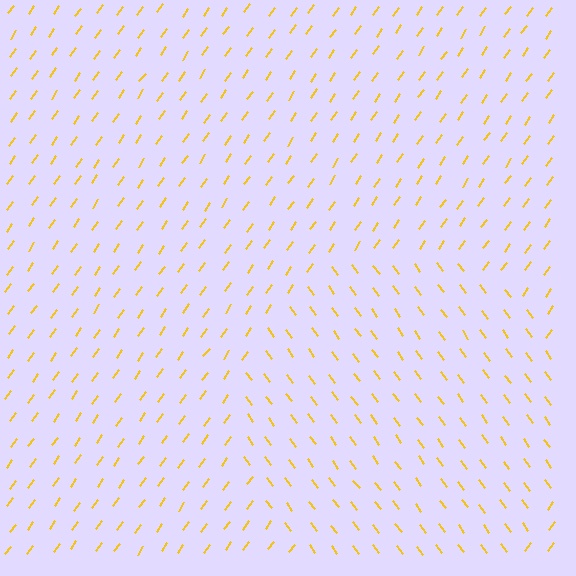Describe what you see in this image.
The image is filled with small yellow line segments. A circle region in the image has lines oriented differently from the surrounding lines, creating a visible texture boundary.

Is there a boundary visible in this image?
Yes, there is a texture boundary formed by a change in line orientation.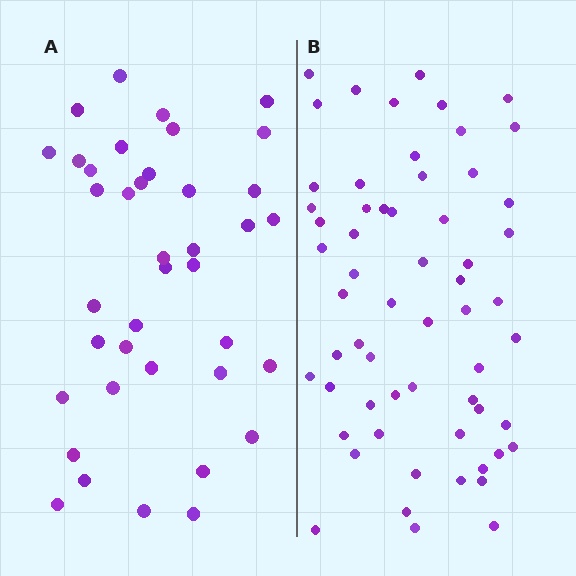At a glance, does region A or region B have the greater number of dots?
Region B (the right region) has more dots.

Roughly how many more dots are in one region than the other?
Region B has approximately 20 more dots than region A.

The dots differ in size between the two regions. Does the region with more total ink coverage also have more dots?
No. Region A has more total ink coverage because its dots are larger, but region B actually contains more individual dots. Total area can be misleading — the number of items is what matters here.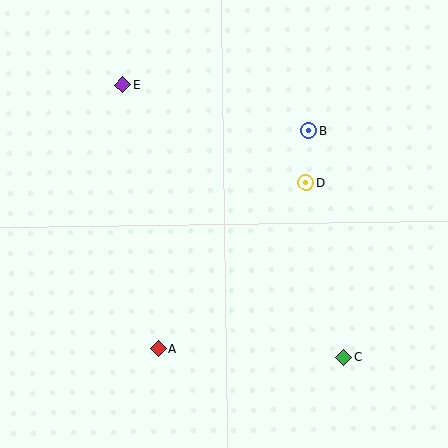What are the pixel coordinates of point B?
Point B is at (309, 131).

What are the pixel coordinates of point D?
Point D is at (306, 183).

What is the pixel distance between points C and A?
The distance between C and A is 186 pixels.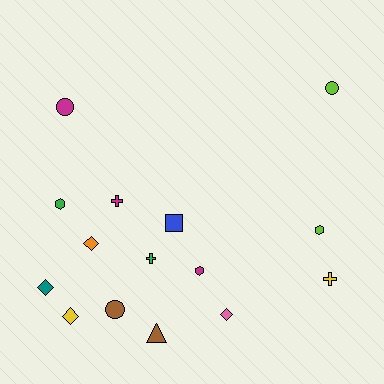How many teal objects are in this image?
There is 1 teal object.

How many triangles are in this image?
There is 1 triangle.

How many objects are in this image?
There are 15 objects.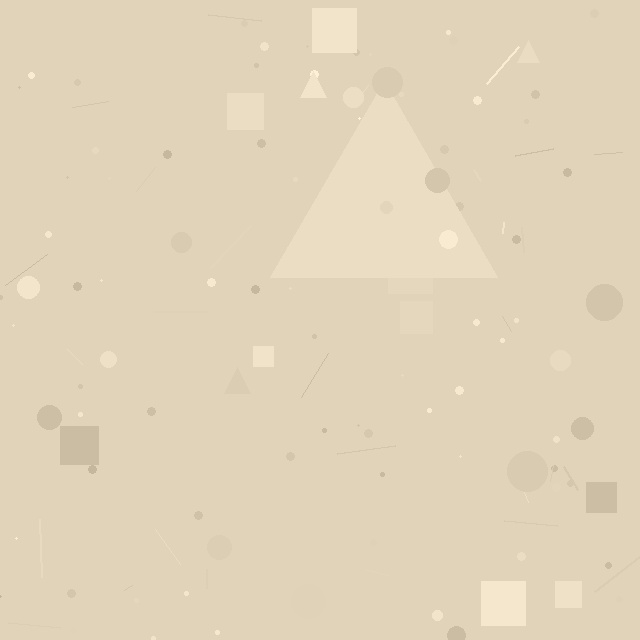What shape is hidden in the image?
A triangle is hidden in the image.